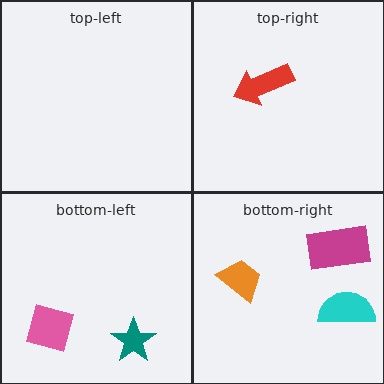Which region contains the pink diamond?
The bottom-left region.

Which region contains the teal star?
The bottom-left region.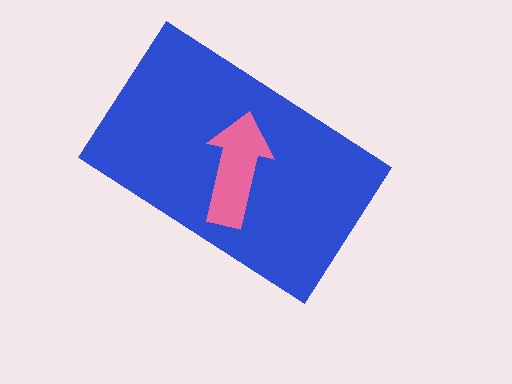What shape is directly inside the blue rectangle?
The pink arrow.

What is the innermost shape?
The pink arrow.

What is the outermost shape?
The blue rectangle.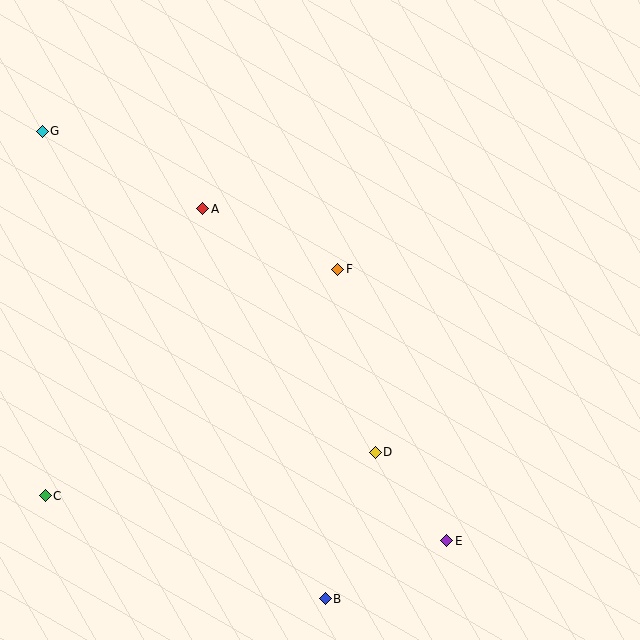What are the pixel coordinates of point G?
Point G is at (42, 131).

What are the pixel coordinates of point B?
Point B is at (325, 599).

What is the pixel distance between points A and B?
The distance between A and B is 409 pixels.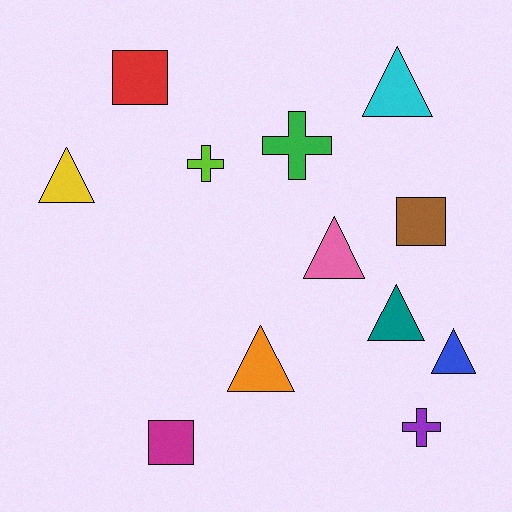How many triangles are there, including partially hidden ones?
There are 6 triangles.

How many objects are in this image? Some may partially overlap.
There are 12 objects.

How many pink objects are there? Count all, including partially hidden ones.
There is 1 pink object.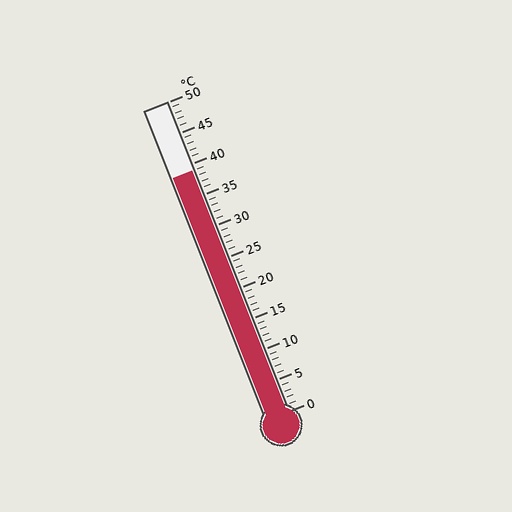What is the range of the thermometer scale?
The thermometer scale ranges from 0°C to 50°C.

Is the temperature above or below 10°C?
The temperature is above 10°C.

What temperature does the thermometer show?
The thermometer shows approximately 39°C.